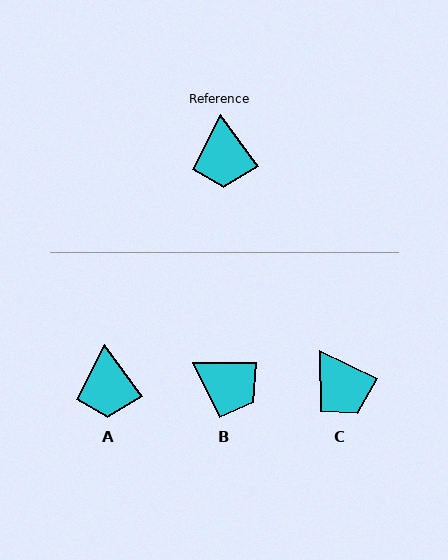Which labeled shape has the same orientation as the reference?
A.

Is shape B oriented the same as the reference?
No, it is off by about 54 degrees.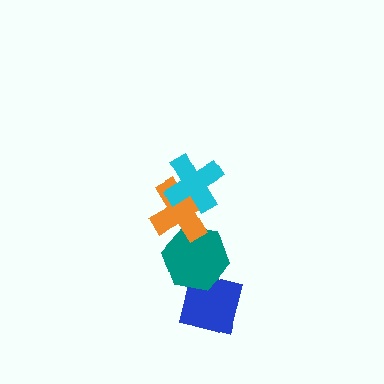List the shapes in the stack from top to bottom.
From top to bottom: the cyan cross, the orange cross, the teal hexagon, the blue square.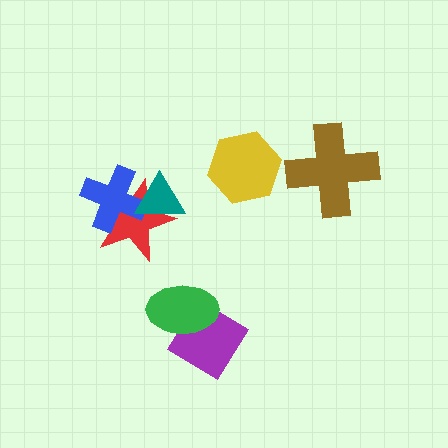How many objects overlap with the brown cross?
0 objects overlap with the brown cross.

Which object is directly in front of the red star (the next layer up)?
The blue cross is directly in front of the red star.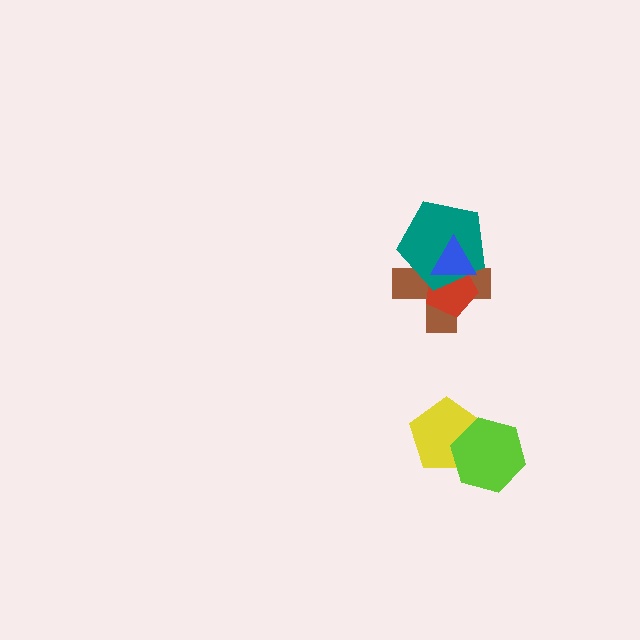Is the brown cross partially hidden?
Yes, it is partially covered by another shape.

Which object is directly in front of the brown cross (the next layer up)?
The red pentagon is directly in front of the brown cross.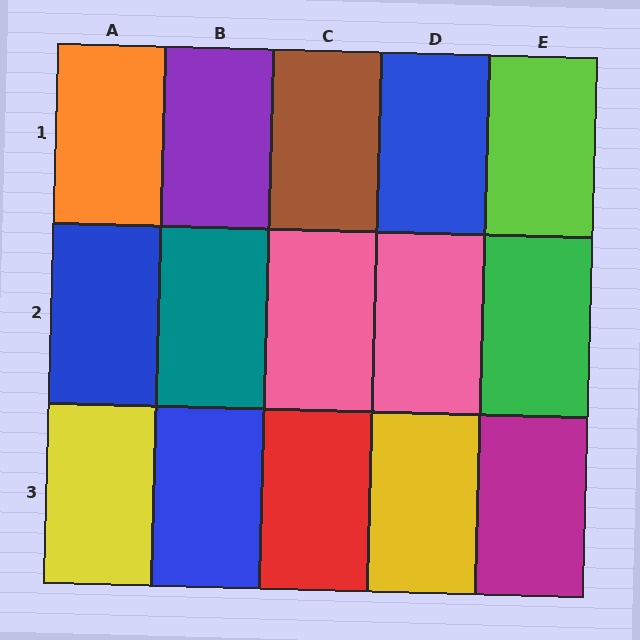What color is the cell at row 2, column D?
Pink.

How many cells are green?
1 cell is green.